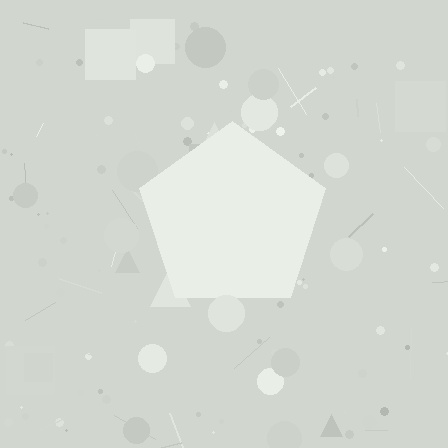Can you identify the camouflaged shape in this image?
The camouflaged shape is a pentagon.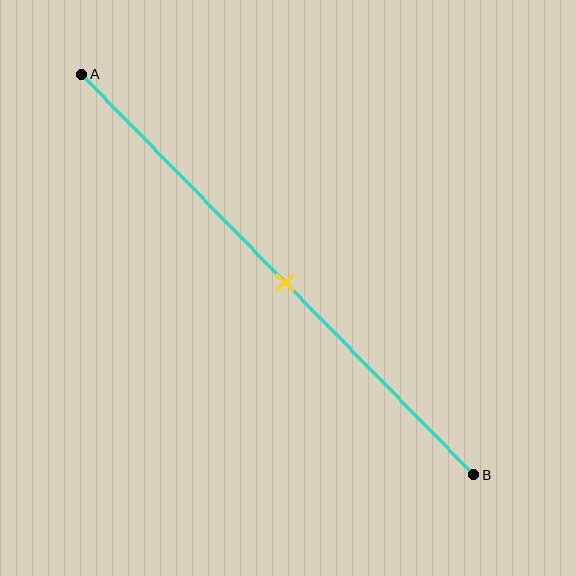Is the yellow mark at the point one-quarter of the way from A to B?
No, the mark is at about 50% from A, not at the 25% one-quarter point.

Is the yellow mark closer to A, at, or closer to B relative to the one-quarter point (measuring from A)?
The yellow mark is closer to point B than the one-quarter point of segment AB.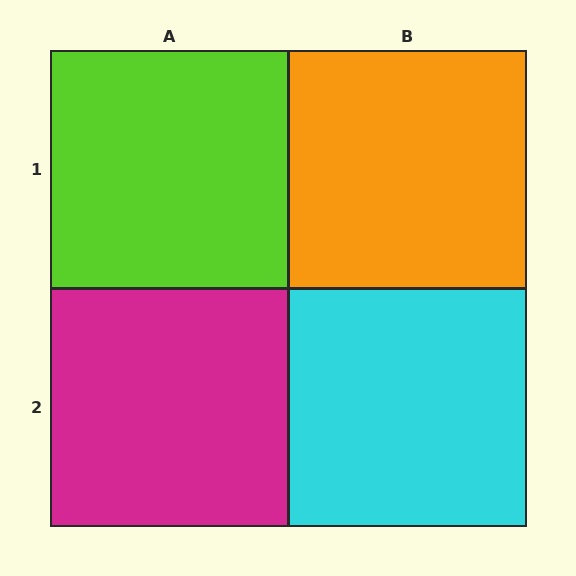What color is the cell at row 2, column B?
Cyan.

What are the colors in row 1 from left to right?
Lime, orange.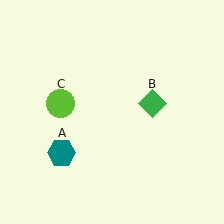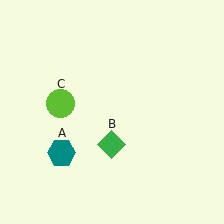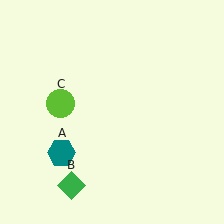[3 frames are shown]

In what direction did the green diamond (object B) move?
The green diamond (object B) moved down and to the left.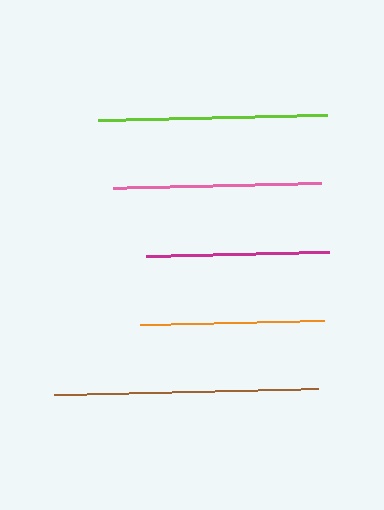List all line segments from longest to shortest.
From longest to shortest: brown, lime, pink, orange, magenta.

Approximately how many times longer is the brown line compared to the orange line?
The brown line is approximately 1.4 times the length of the orange line.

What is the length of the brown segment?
The brown segment is approximately 264 pixels long.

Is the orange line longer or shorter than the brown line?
The brown line is longer than the orange line.